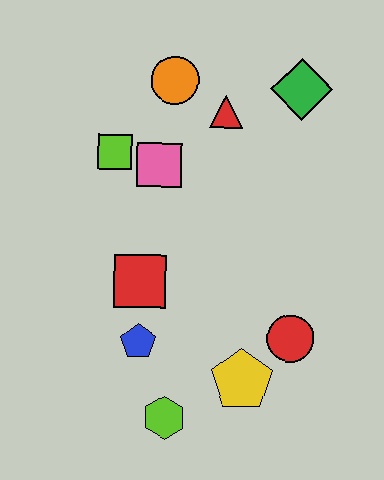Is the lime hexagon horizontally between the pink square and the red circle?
Yes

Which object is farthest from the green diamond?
The lime hexagon is farthest from the green diamond.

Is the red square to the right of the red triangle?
No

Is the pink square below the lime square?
Yes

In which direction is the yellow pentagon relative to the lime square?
The yellow pentagon is below the lime square.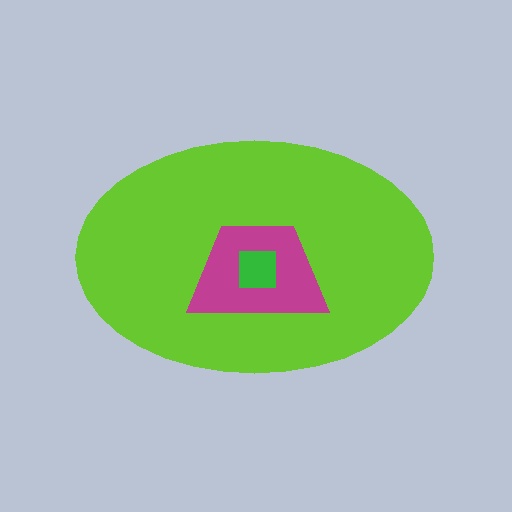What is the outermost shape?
The lime ellipse.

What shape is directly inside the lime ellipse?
The magenta trapezoid.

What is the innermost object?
The green square.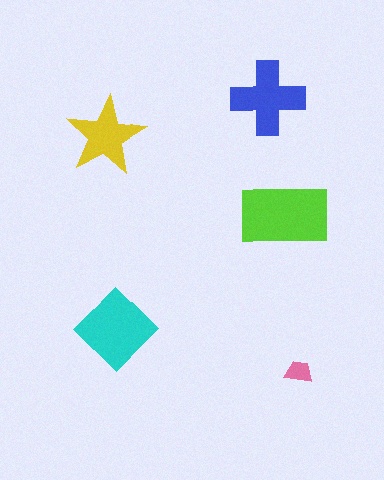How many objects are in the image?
There are 5 objects in the image.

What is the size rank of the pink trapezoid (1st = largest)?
5th.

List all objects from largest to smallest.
The lime rectangle, the cyan diamond, the blue cross, the yellow star, the pink trapezoid.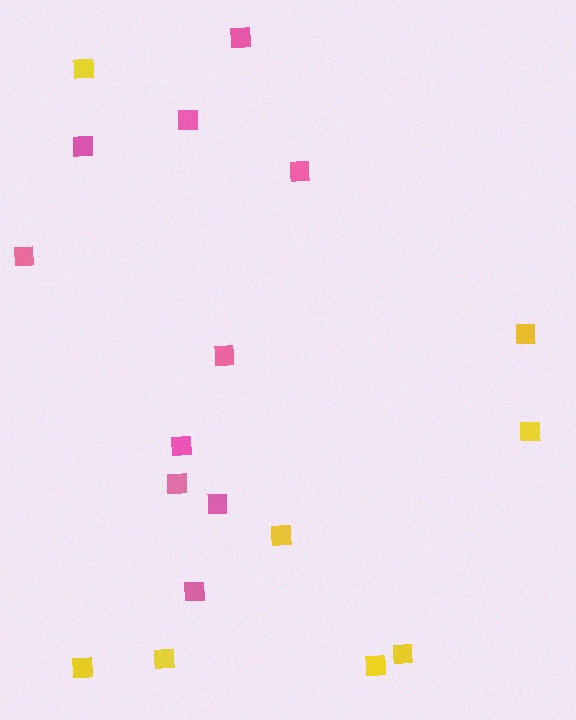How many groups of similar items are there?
There are 2 groups: one group of pink squares (10) and one group of yellow squares (8).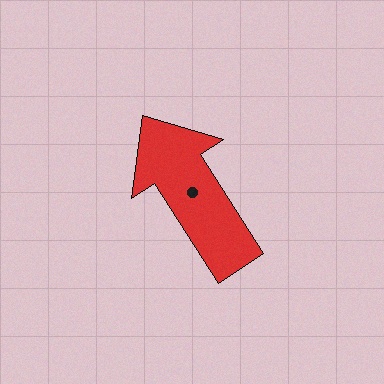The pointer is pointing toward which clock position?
Roughly 11 o'clock.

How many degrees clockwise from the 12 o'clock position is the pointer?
Approximately 327 degrees.